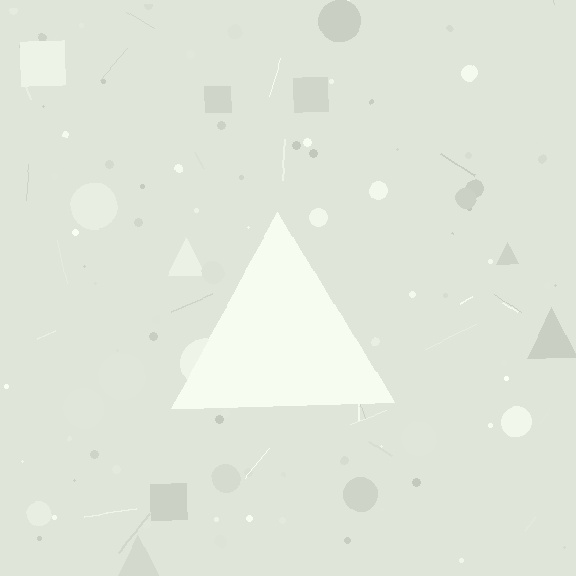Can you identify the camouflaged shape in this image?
The camouflaged shape is a triangle.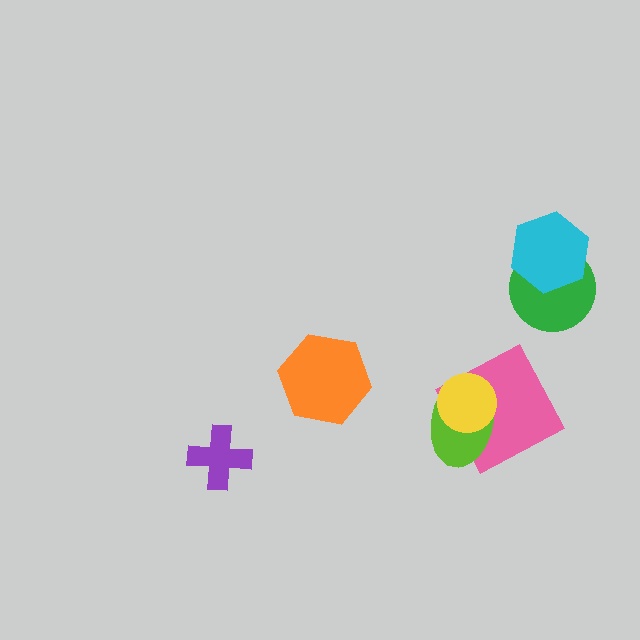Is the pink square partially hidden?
Yes, it is partially covered by another shape.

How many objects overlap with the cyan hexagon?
1 object overlaps with the cyan hexagon.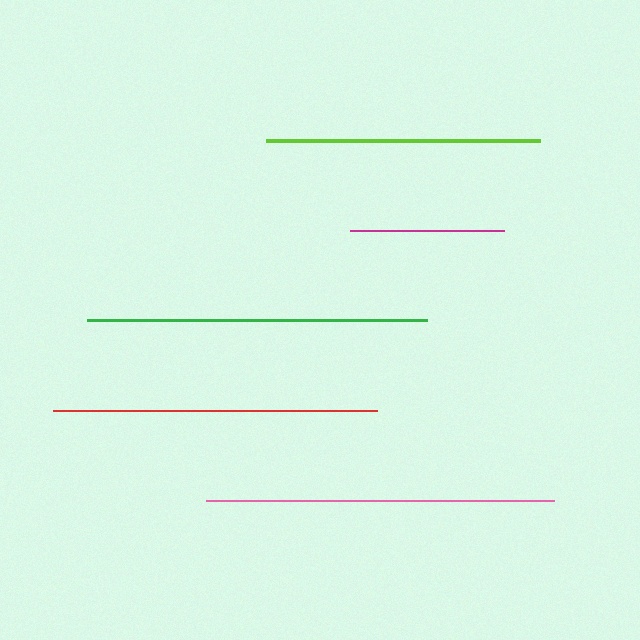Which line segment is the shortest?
The magenta line is the shortest at approximately 154 pixels.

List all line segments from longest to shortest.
From longest to shortest: pink, green, red, lime, magenta.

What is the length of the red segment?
The red segment is approximately 324 pixels long.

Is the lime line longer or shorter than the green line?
The green line is longer than the lime line.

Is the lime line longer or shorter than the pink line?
The pink line is longer than the lime line.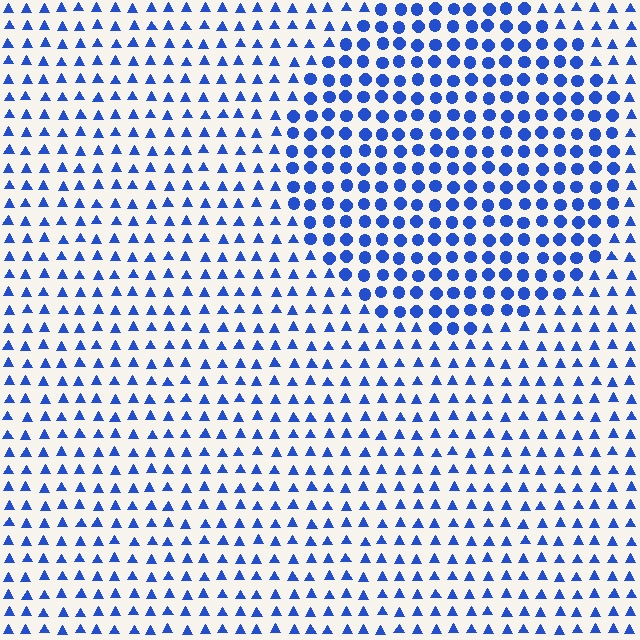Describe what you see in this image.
The image is filled with small blue elements arranged in a uniform grid. A circle-shaped region contains circles, while the surrounding area contains triangles. The boundary is defined purely by the change in element shape.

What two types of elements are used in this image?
The image uses circles inside the circle region and triangles outside it.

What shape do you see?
I see a circle.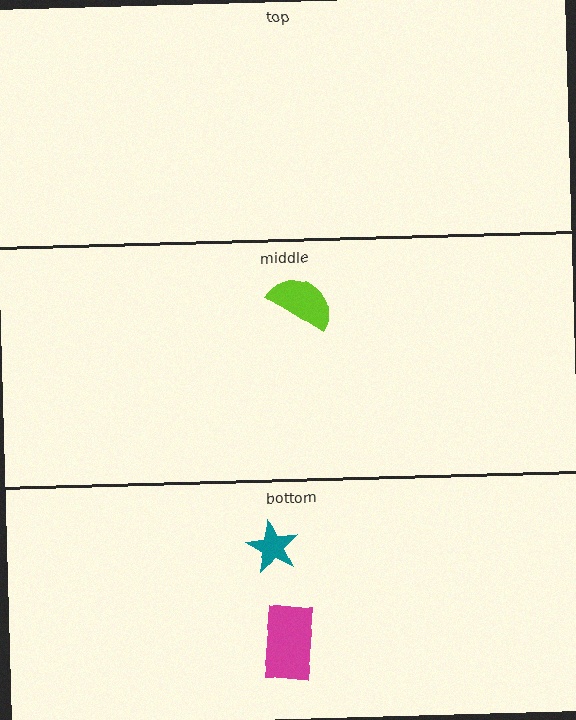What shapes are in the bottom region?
The teal star, the magenta rectangle.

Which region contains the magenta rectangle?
The bottom region.